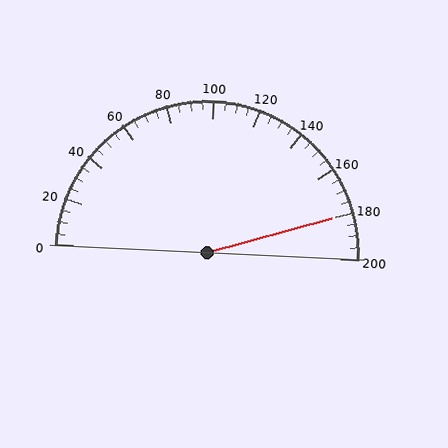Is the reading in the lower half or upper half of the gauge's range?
The reading is in the upper half of the range (0 to 200).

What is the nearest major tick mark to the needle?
The nearest major tick mark is 180.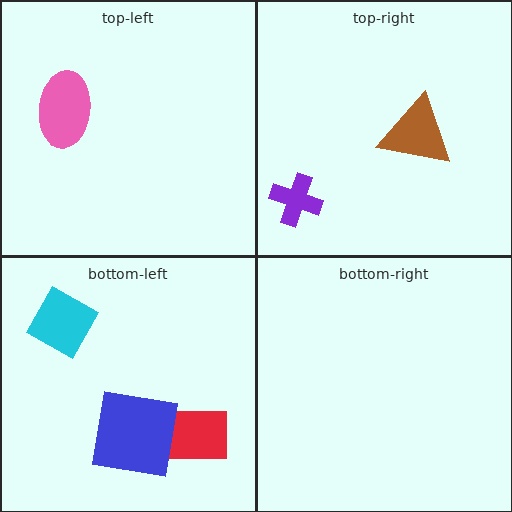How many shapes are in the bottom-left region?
3.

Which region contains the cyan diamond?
The bottom-left region.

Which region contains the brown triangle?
The top-right region.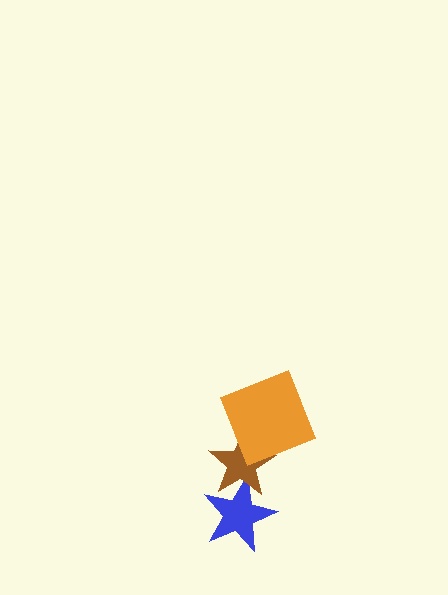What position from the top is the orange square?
The orange square is 1st from the top.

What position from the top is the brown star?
The brown star is 2nd from the top.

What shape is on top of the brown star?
The orange square is on top of the brown star.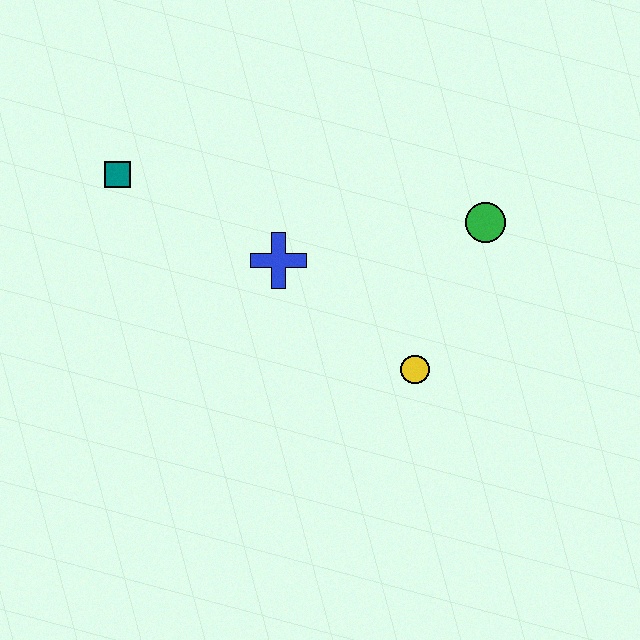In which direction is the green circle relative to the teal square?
The green circle is to the right of the teal square.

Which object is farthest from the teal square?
The green circle is farthest from the teal square.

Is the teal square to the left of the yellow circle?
Yes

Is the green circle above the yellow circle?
Yes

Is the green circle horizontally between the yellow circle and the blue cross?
No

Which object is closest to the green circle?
The yellow circle is closest to the green circle.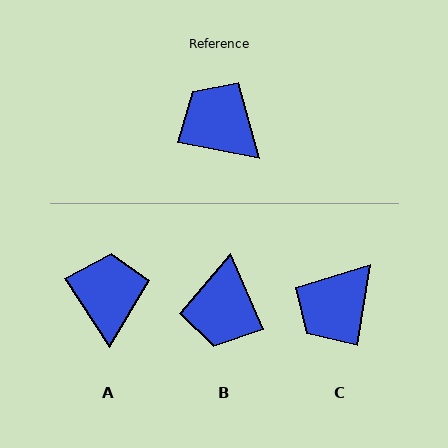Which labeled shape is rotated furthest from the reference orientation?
B, about 125 degrees away.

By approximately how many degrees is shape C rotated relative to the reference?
Approximately 92 degrees counter-clockwise.